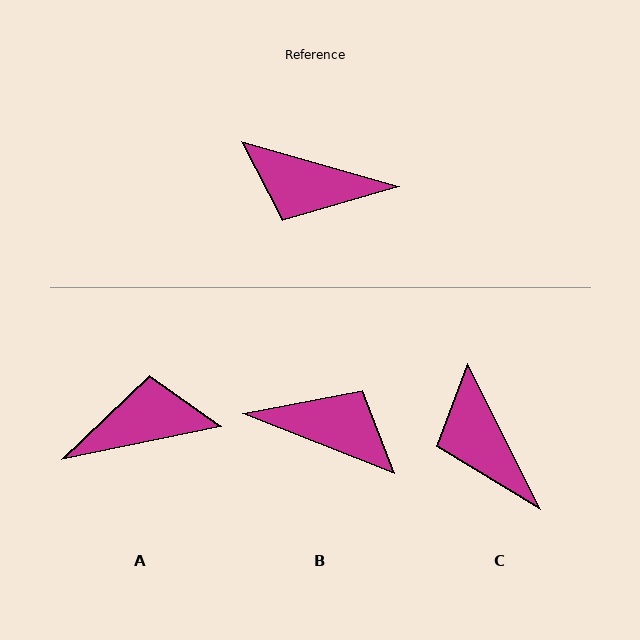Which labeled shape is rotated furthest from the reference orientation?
B, about 174 degrees away.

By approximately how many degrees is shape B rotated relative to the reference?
Approximately 174 degrees counter-clockwise.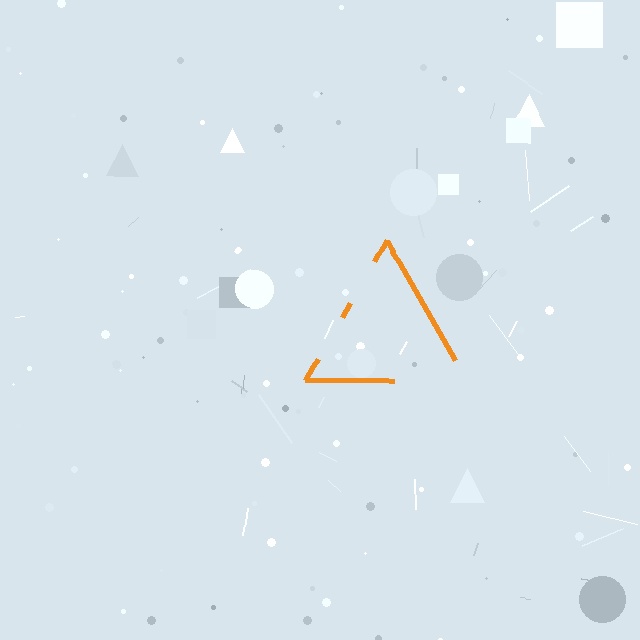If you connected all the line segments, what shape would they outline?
They would outline a triangle.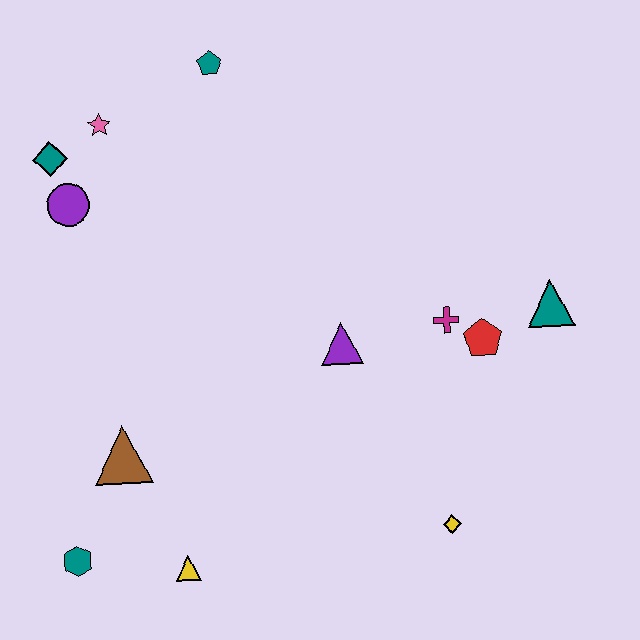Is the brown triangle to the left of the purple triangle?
Yes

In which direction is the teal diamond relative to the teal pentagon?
The teal diamond is to the left of the teal pentagon.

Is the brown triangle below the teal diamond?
Yes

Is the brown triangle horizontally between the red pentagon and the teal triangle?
No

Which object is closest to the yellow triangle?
The teal hexagon is closest to the yellow triangle.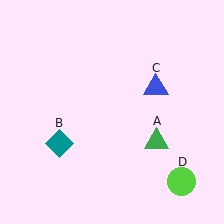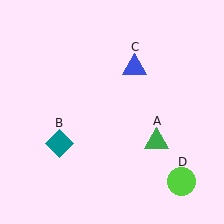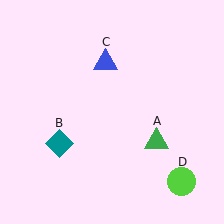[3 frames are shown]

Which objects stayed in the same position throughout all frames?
Green triangle (object A) and teal diamond (object B) and lime circle (object D) remained stationary.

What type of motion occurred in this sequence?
The blue triangle (object C) rotated counterclockwise around the center of the scene.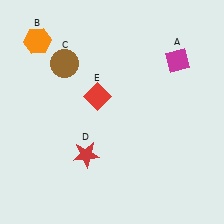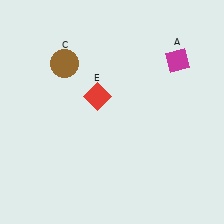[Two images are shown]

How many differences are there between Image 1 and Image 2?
There are 2 differences between the two images.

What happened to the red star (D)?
The red star (D) was removed in Image 2. It was in the bottom-left area of Image 1.